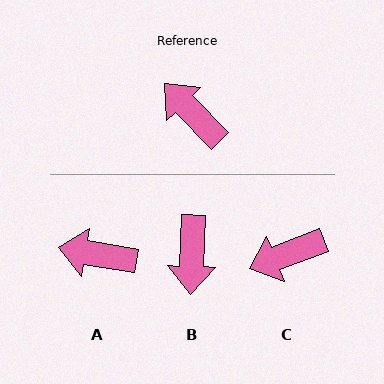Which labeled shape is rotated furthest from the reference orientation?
B, about 134 degrees away.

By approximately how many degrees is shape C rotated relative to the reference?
Approximately 67 degrees counter-clockwise.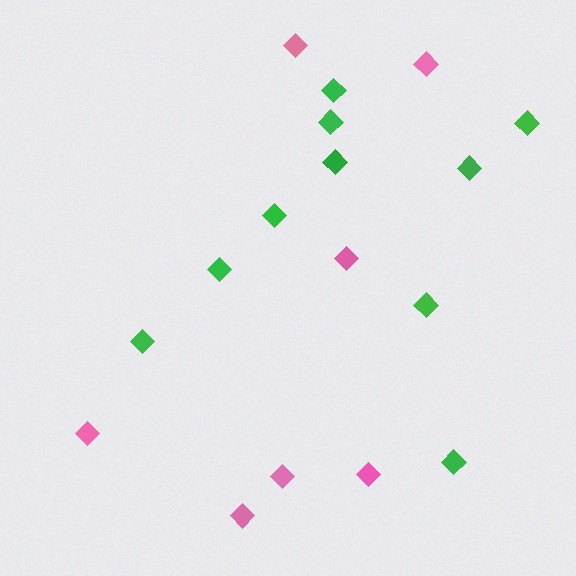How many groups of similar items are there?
There are 2 groups: one group of green diamonds (10) and one group of pink diamonds (7).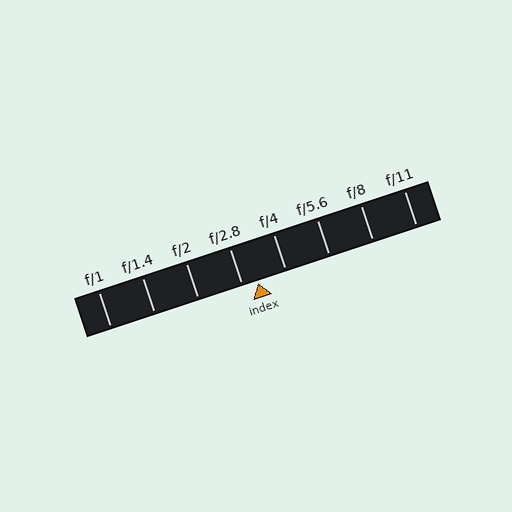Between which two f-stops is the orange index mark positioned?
The index mark is between f/2.8 and f/4.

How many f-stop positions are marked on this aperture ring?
There are 8 f-stop positions marked.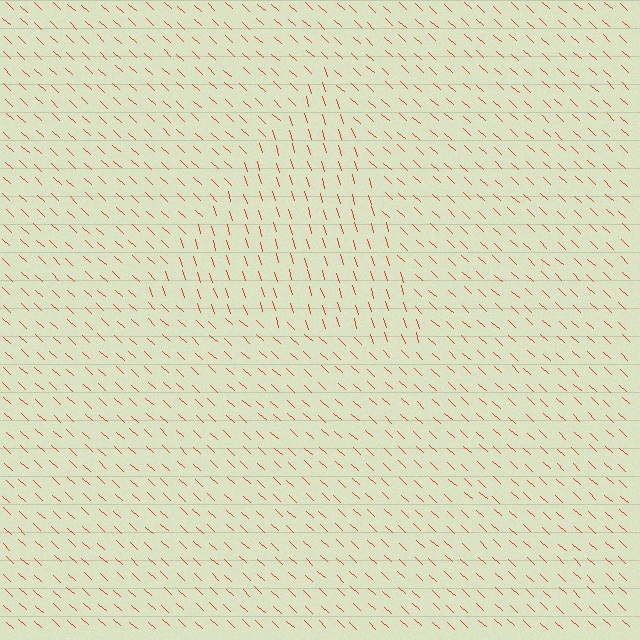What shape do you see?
I see a triangle.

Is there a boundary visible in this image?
Yes, there is a texture boundary formed by a change in line orientation.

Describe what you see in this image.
The image is filled with small red line segments. A triangle region in the image has lines oriented differently from the surrounding lines, creating a visible texture boundary.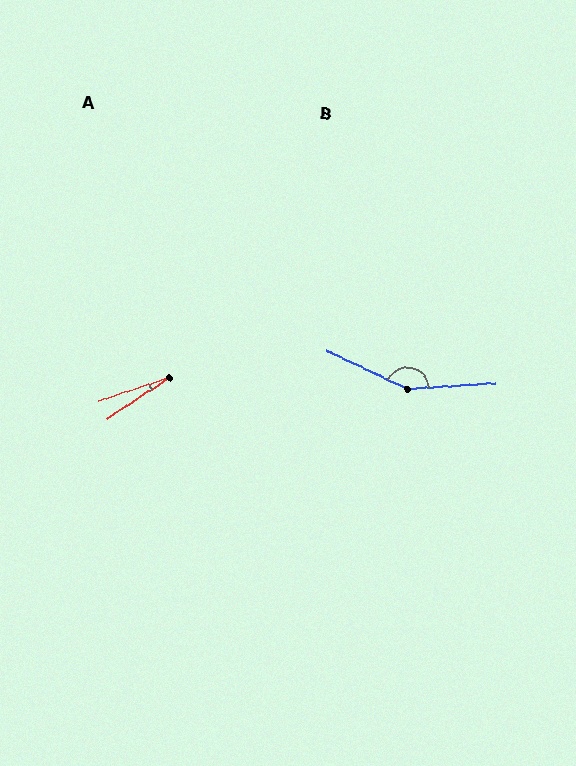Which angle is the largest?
B, at approximately 151 degrees.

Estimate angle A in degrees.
Approximately 16 degrees.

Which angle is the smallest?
A, at approximately 16 degrees.